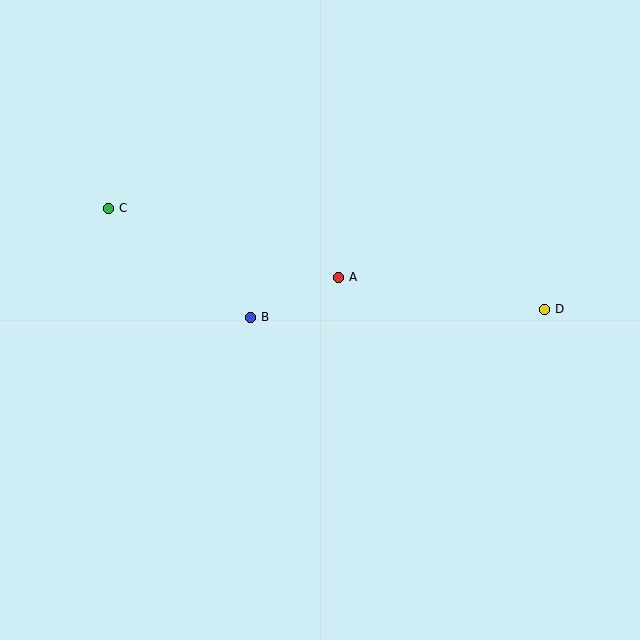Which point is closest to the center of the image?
Point A at (339, 278) is closest to the center.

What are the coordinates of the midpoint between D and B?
The midpoint between D and B is at (398, 313).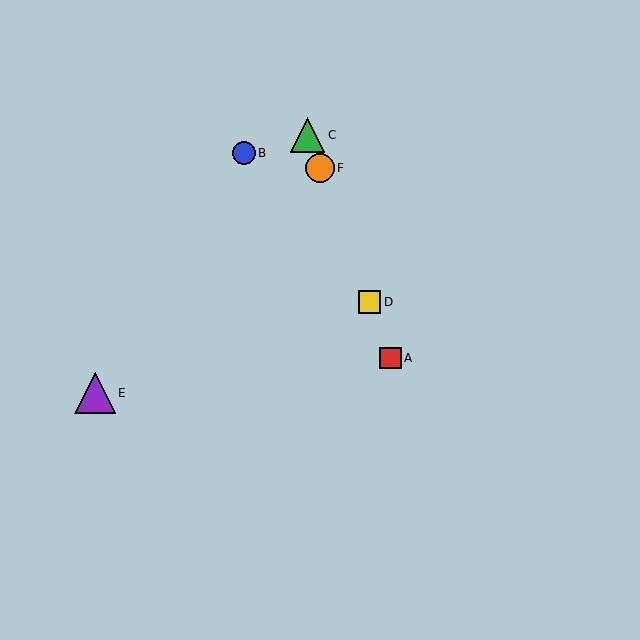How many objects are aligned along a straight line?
4 objects (A, C, D, F) are aligned along a straight line.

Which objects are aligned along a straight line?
Objects A, C, D, F are aligned along a straight line.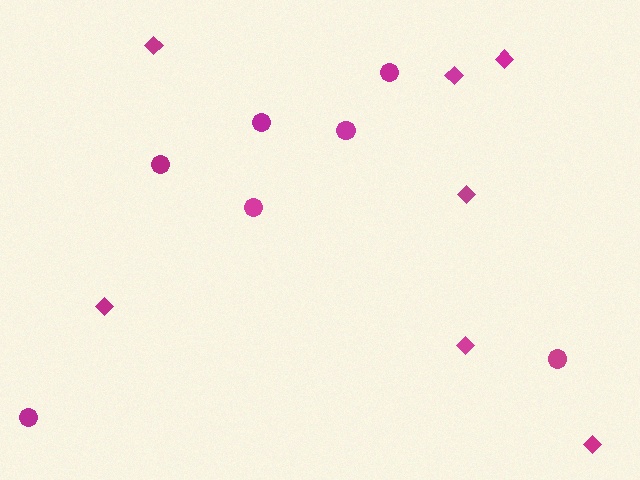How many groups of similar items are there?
There are 2 groups: one group of circles (7) and one group of diamonds (7).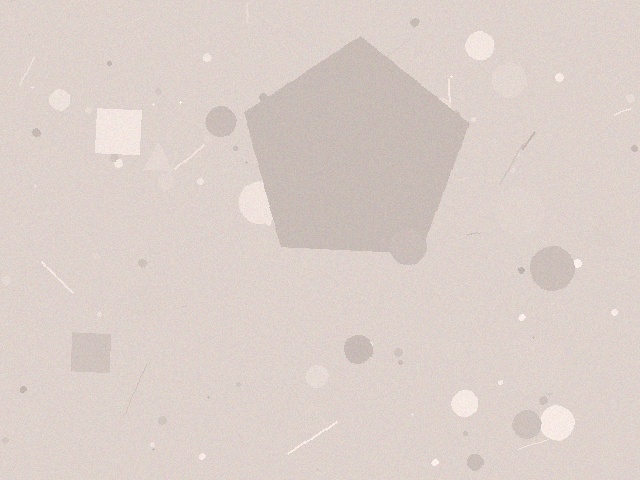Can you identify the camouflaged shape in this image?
The camouflaged shape is a pentagon.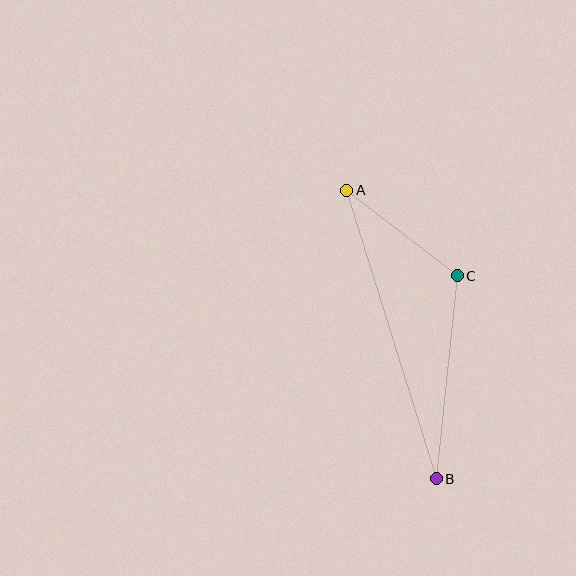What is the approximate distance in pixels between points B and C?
The distance between B and C is approximately 204 pixels.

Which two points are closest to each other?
Points A and C are closest to each other.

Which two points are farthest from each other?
Points A and B are farthest from each other.